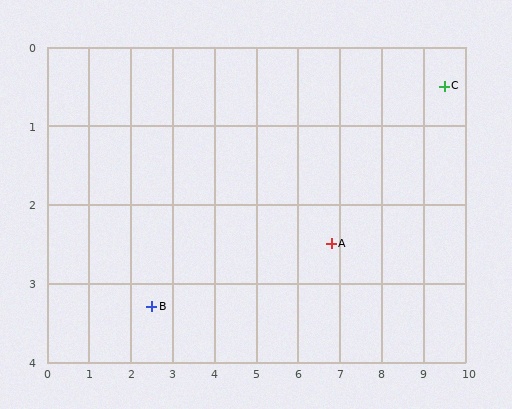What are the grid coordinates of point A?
Point A is at approximately (6.8, 2.5).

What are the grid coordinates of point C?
Point C is at approximately (9.5, 0.5).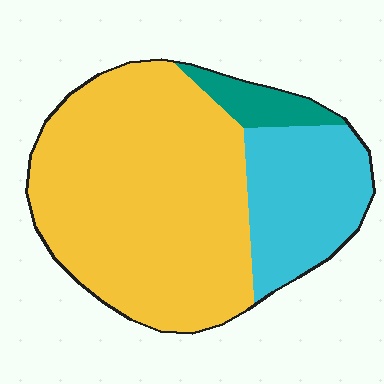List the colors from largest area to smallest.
From largest to smallest: yellow, cyan, teal.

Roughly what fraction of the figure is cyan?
Cyan covers roughly 25% of the figure.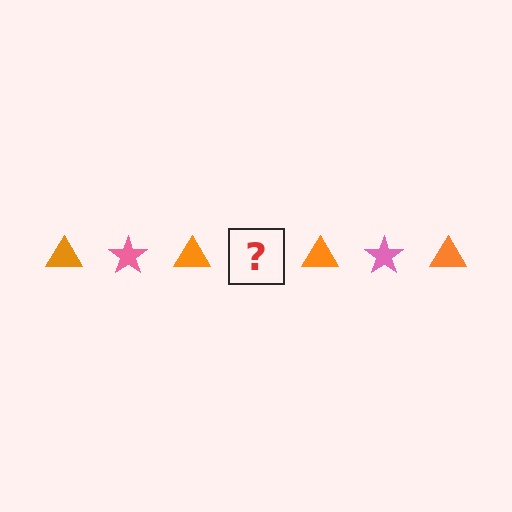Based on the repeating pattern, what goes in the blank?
The blank should be a pink star.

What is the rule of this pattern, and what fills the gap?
The rule is that the pattern alternates between orange triangle and pink star. The gap should be filled with a pink star.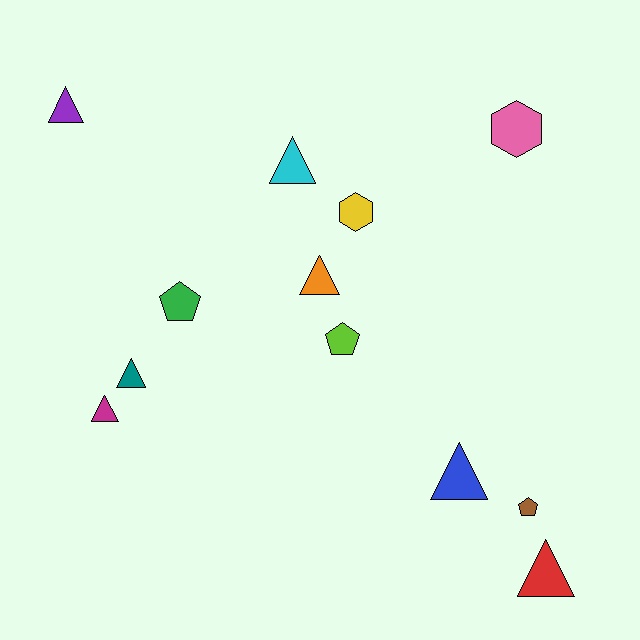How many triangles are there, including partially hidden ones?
There are 7 triangles.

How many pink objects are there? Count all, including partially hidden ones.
There is 1 pink object.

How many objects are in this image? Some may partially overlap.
There are 12 objects.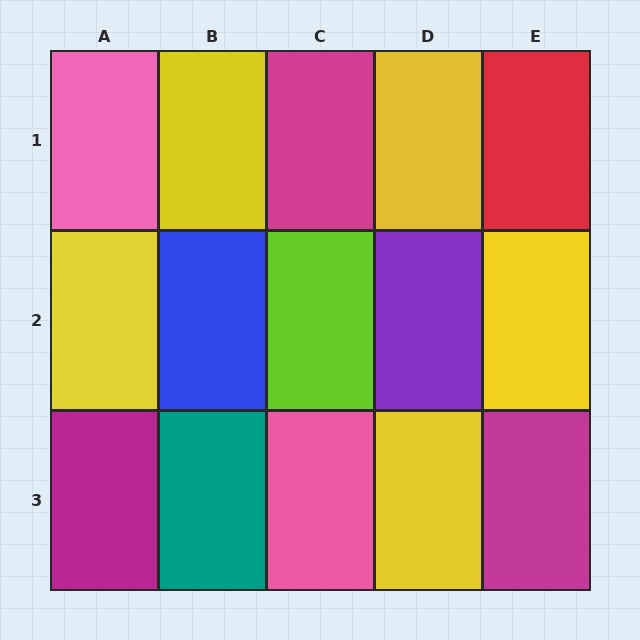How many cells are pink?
2 cells are pink.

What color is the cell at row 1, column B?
Yellow.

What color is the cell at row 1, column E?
Red.